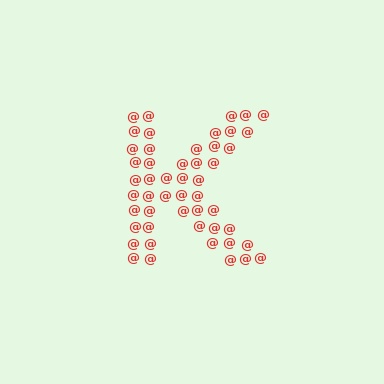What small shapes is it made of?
It is made of small at signs.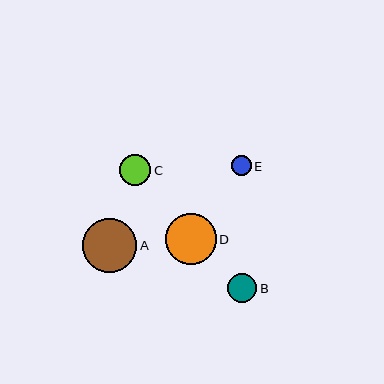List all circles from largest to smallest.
From largest to smallest: A, D, C, B, E.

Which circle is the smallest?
Circle E is the smallest with a size of approximately 20 pixels.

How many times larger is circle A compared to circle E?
Circle A is approximately 2.6 times the size of circle E.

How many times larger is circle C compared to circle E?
Circle C is approximately 1.5 times the size of circle E.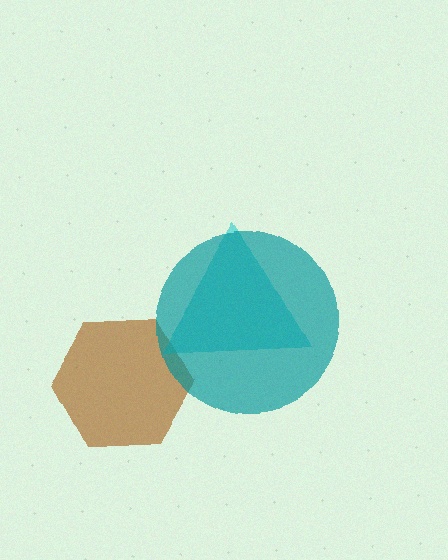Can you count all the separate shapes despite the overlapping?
Yes, there are 3 separate shapes.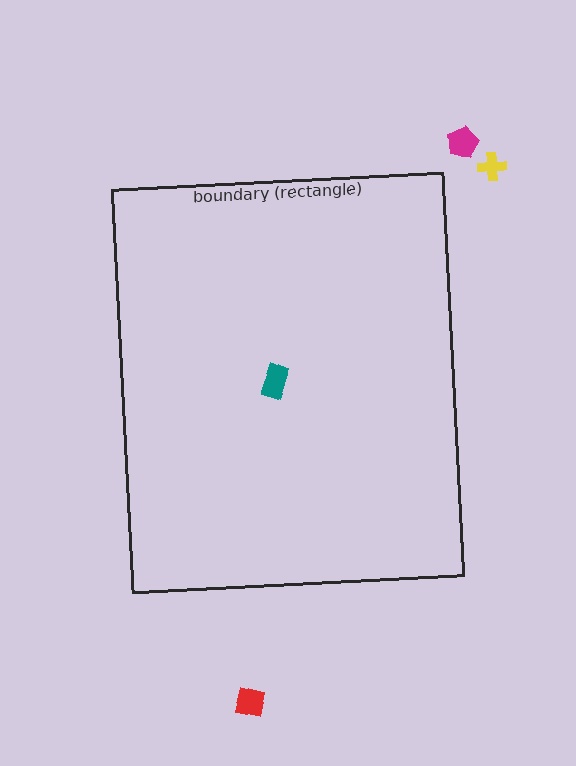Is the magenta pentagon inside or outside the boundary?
Outside.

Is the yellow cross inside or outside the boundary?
Outside.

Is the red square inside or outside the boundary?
Outside.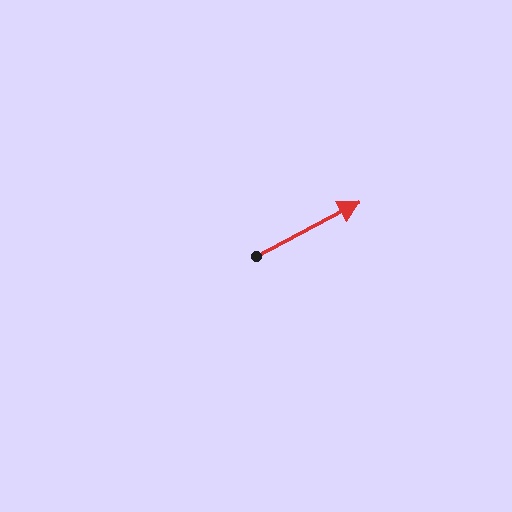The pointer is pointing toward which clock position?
Roughly 2 o'clock.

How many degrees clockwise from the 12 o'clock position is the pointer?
Approximately 62 degrees.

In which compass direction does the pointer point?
Northeast.